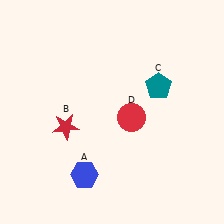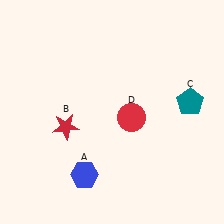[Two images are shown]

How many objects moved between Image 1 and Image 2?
1 object moved between the two images.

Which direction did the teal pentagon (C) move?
The teal pentagon (C) moved right.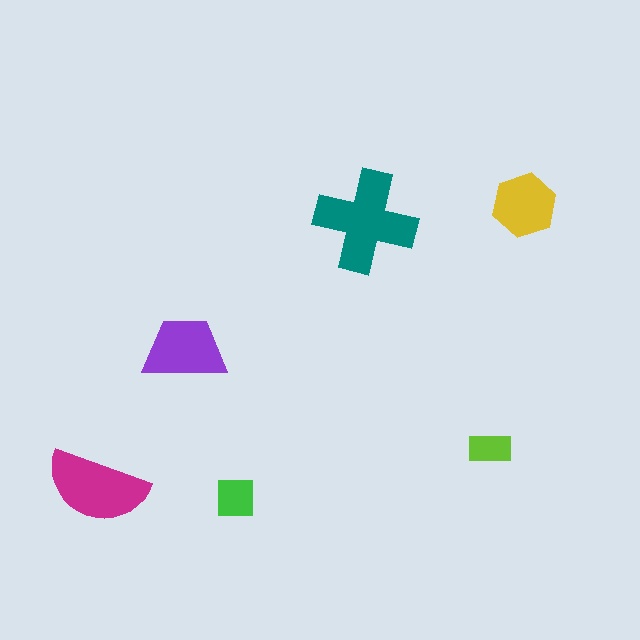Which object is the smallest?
The lime rectangle.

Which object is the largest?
The teal cross.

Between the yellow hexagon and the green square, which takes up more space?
The yellow hexagon.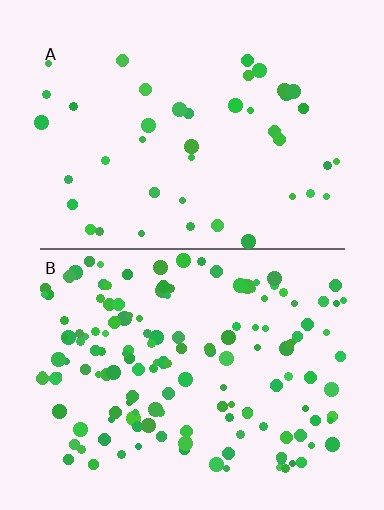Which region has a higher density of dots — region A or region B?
B (the bottom).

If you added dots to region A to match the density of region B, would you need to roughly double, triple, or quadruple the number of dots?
Approximately triple.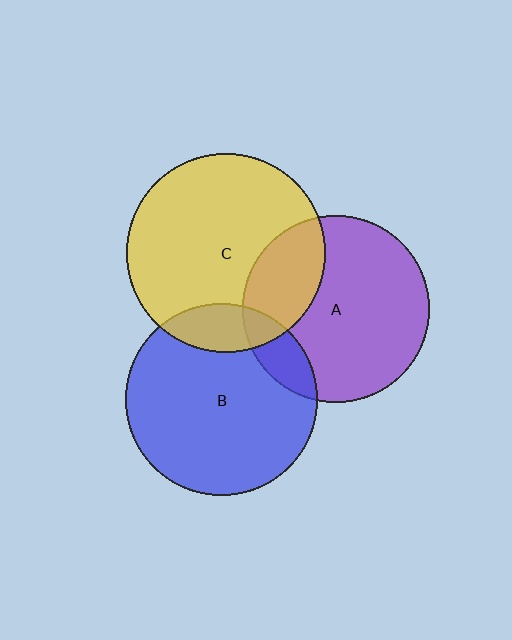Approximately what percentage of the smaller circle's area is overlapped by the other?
Approximately 15%.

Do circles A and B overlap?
Yes.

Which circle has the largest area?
Circle C (yellow).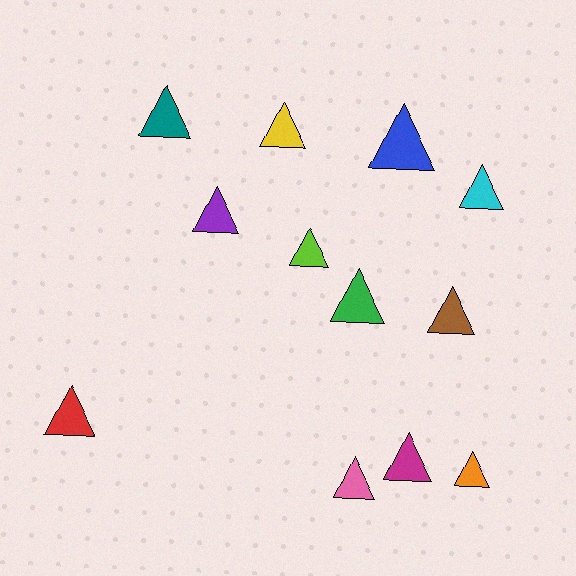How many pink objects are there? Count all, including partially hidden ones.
There is 1 pink object.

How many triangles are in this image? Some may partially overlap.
There are 12 triangles.